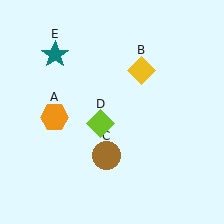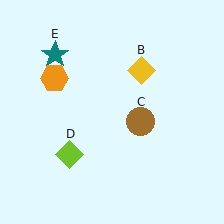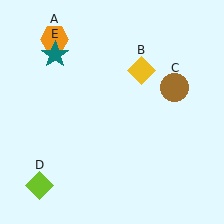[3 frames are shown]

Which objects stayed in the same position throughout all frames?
Yellow diamond (object B) and teal star (object E) remained stationary.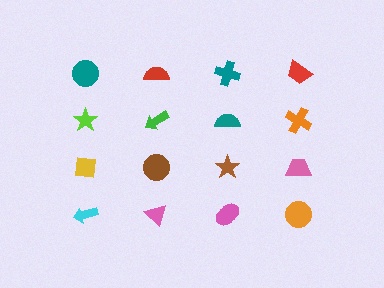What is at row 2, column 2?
A green arrow.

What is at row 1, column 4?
A red trapezoid.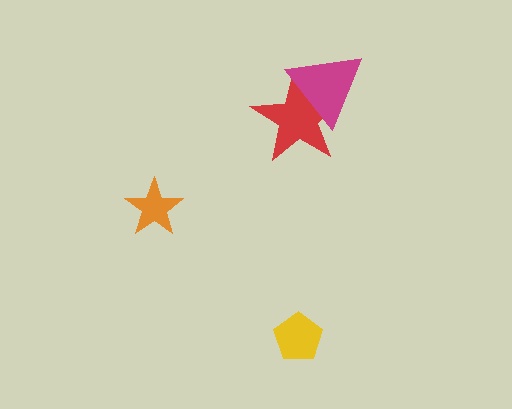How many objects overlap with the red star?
1 object overlaps with the red star.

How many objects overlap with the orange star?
0 objects overlap with the orange star.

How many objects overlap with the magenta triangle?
1 object overlaps with the magenta triangle.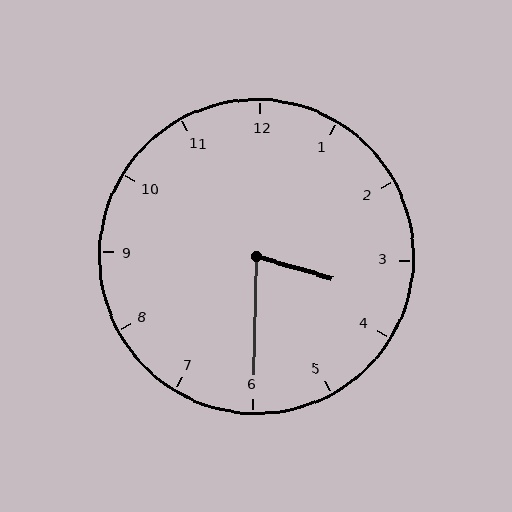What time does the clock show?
3:30.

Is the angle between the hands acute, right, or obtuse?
It is acute.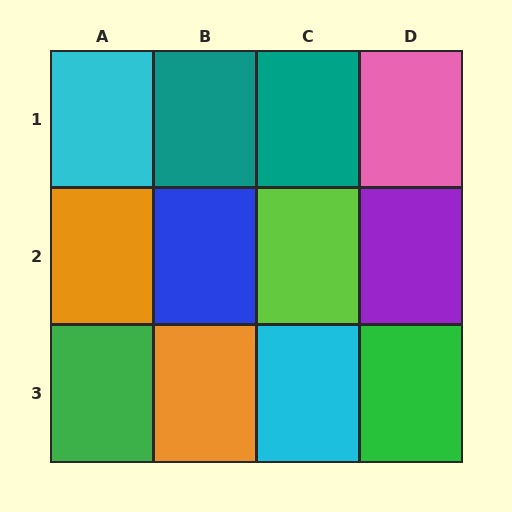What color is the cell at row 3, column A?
Green.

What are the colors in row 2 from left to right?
Orange, blue, lime, purple.